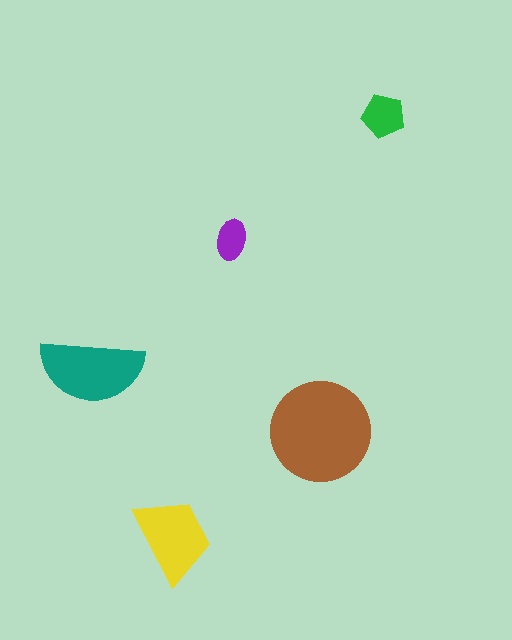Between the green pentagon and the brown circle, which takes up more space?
The brown circle.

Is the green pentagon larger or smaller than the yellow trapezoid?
Smaller.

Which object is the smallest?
The purple ellipse.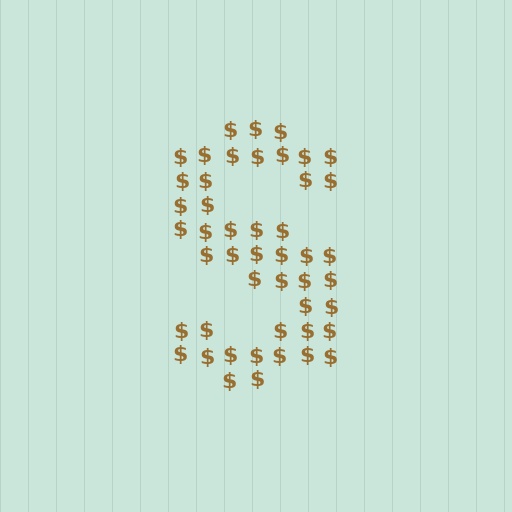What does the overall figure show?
The overall figure shows the letter S.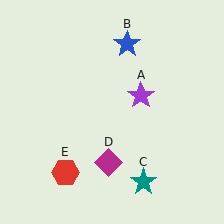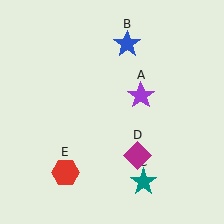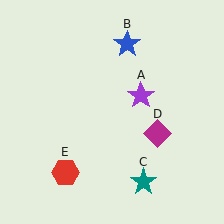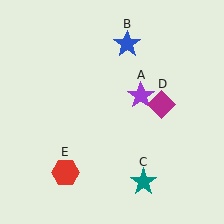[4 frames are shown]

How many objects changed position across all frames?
1 object changed position: magenta diamond (object D).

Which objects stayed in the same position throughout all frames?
Purple star (object A) and blue star (object B) and teal star (object C) and red hexagon (object E) remained stationary.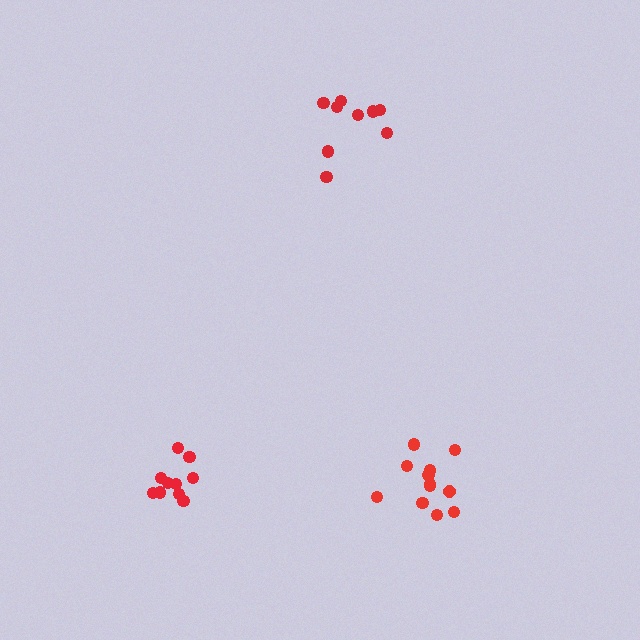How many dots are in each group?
Group 1: 9 dots, Group 2: 12 dots, Group 3: 10 dots (31 total).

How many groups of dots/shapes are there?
There are 3 groups.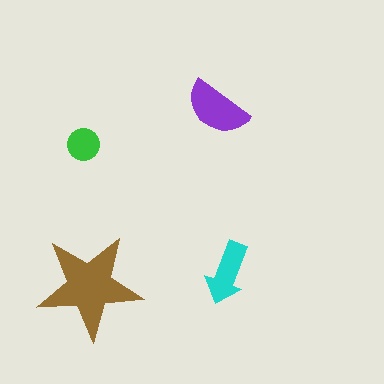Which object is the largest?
The brown star.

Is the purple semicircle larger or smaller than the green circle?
Larger.